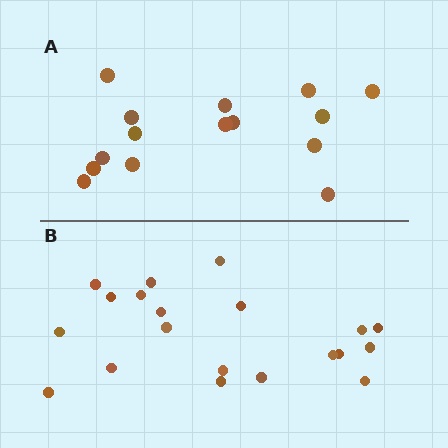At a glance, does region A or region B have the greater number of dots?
Region B (the bottom region) has more dots.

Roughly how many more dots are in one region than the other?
Region B has about 5 more dots than region A.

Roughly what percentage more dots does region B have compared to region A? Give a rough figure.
About 35% more.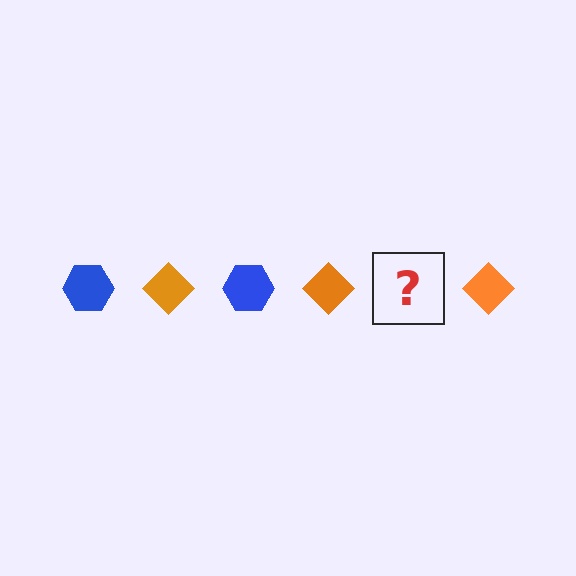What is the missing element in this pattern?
The missing element is a blue hexagon.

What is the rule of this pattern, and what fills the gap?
The rule is that the pattern alternates between blue hexagon and orange diamond. The gap should be filled with a blue hexagon.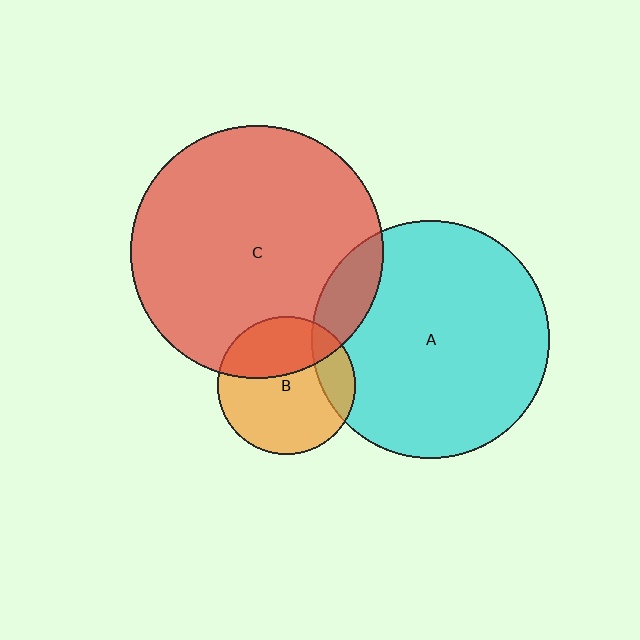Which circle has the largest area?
Circle C (red).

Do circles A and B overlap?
Yes.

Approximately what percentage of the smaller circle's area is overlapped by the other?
Approximately 20%.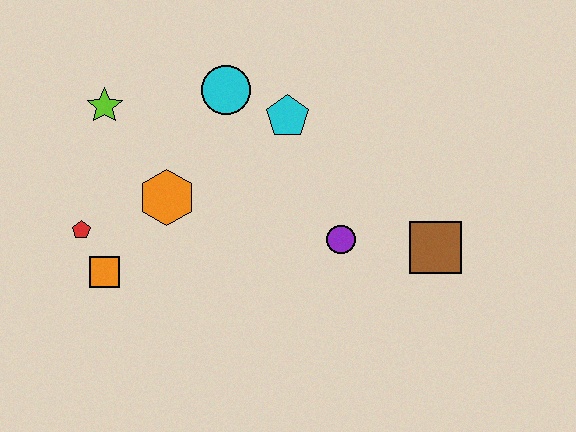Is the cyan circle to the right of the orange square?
Yes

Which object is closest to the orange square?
The red pentagon is closest to the orange square.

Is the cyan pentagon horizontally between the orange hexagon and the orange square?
No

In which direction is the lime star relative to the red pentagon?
The lime star is above the red pentagon.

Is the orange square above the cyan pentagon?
No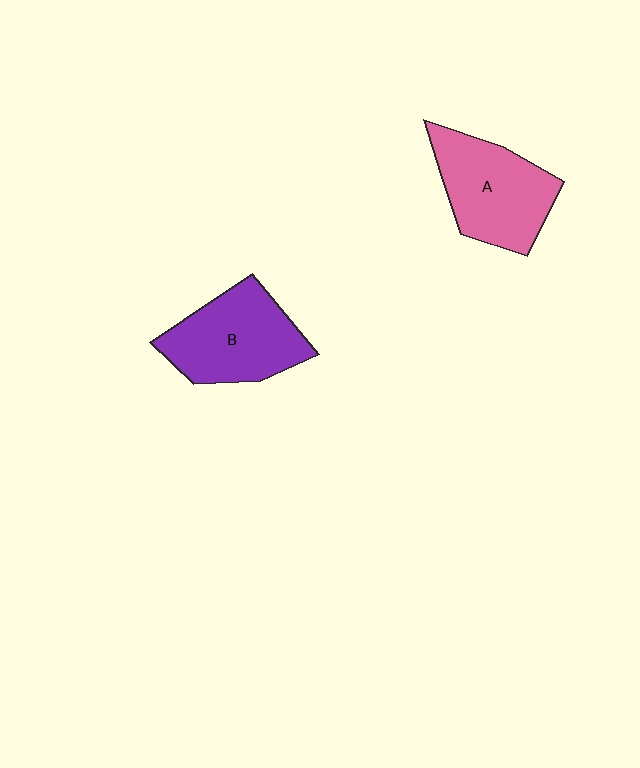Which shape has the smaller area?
Shape A (pink).